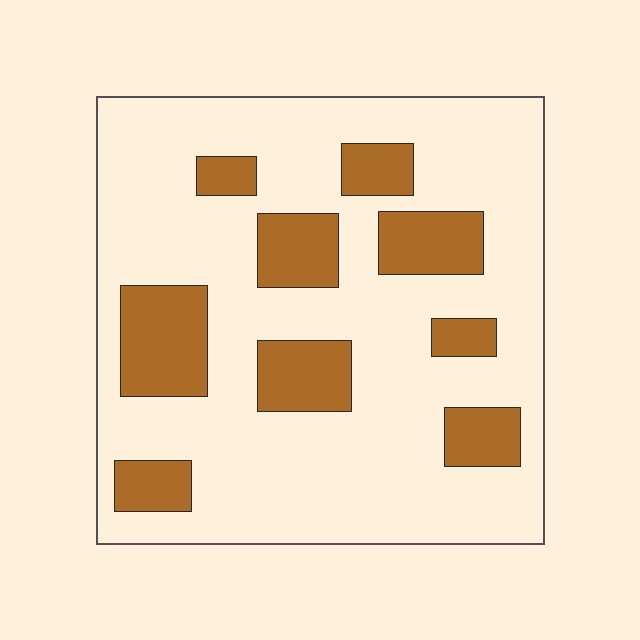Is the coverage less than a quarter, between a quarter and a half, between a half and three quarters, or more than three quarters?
Less than a quarter.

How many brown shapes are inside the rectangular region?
9.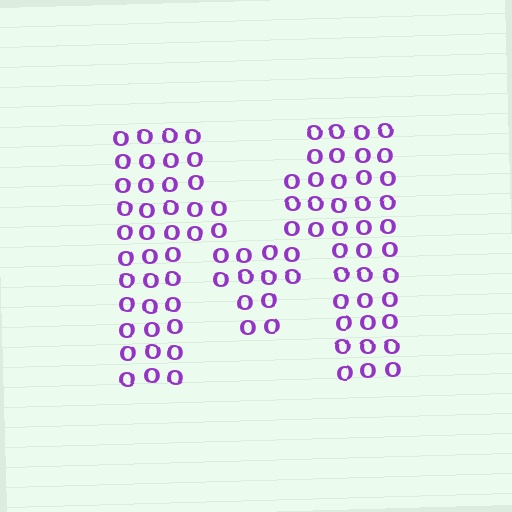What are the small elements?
The small elements are letter O's.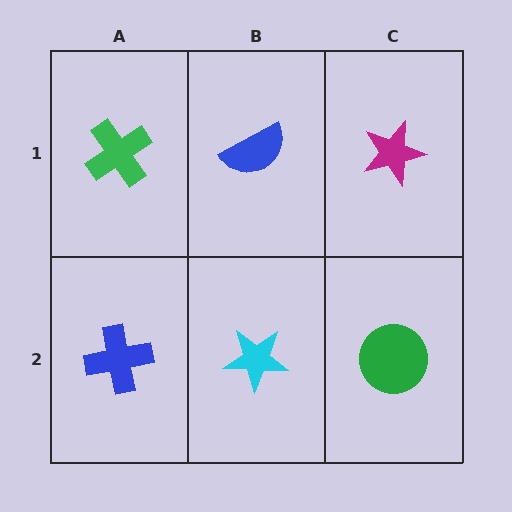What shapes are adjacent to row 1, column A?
A blue cross (row 2, column A), a blue semicircle (row 1, column B).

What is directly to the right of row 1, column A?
A blue semicircle.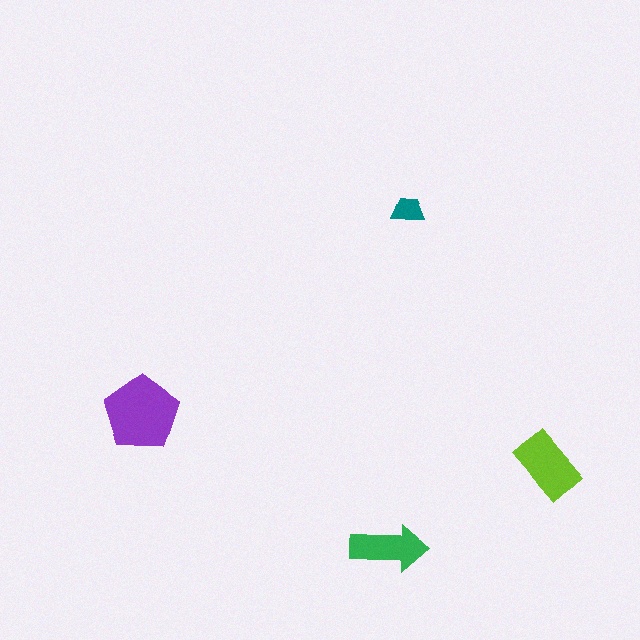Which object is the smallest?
The teal trapezoid.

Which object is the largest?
The purple pentagon.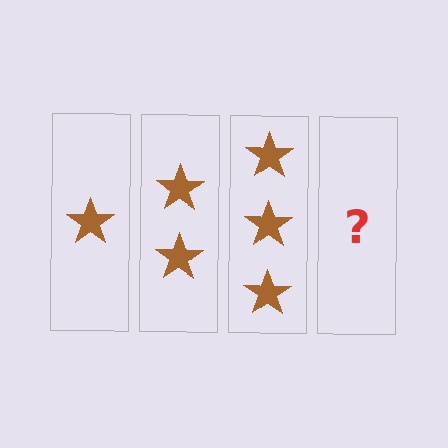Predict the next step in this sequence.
The next step is 4 stars.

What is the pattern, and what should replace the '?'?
The pattern is that each step adds one more star. The '?' should be 4 stars.